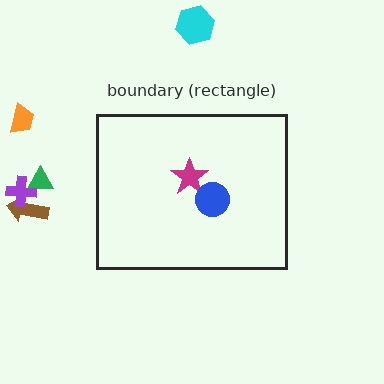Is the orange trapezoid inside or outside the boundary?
Outside.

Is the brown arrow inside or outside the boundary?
Outside.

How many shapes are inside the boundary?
2 inside, 5 outside.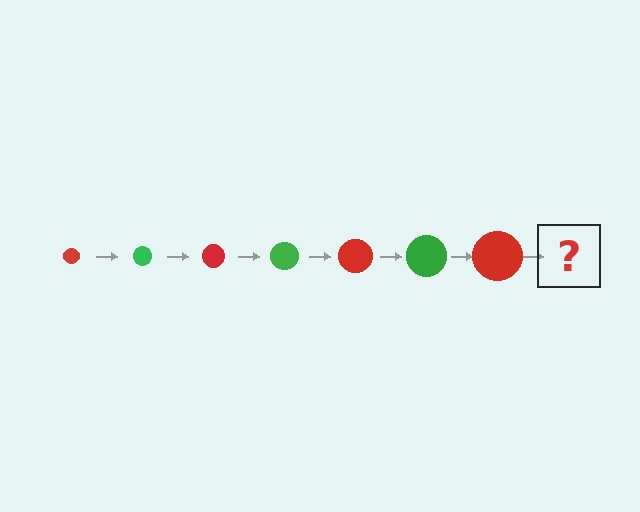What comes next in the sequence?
The next element should be a green circle, larger than the previous one.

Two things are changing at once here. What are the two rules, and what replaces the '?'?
The two rules are that the circle grows larger each step and the color cycles through red and green. The '?' should be a green circle, larger than the previous one.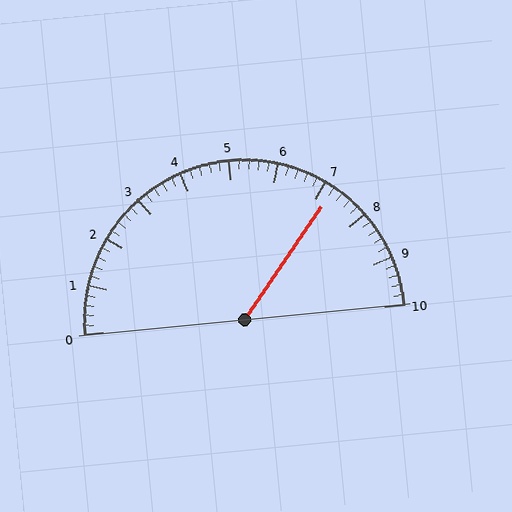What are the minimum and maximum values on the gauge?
The gauge ranges from 0 to 10.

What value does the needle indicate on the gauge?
The needle indicates approximately 7.2.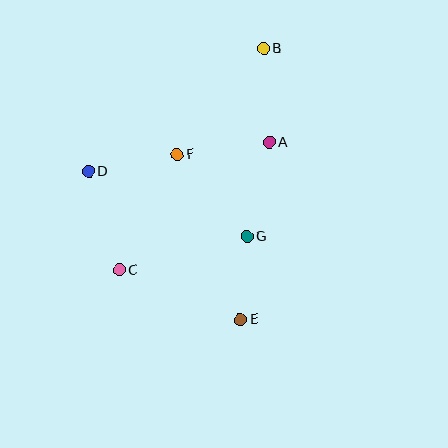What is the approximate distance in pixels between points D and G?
The distance between D and G is approximately 171 pixels.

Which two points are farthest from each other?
Points B and E are farthest from each other.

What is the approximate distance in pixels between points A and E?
The distance between A and E is approximately 179 pixels.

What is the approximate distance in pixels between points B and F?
The distance between B and F is approximately 136 pixels.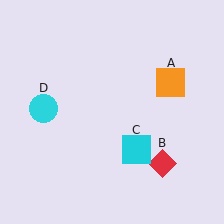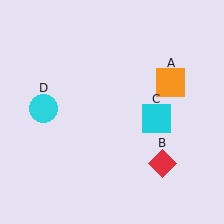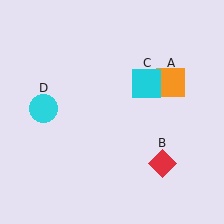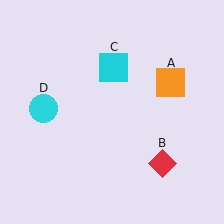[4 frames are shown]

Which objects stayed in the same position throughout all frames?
Orange square (object A) and red diamond (object B) and cyan circle (object D) remained stationary.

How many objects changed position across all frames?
1 object changed position: cyan square (object C).